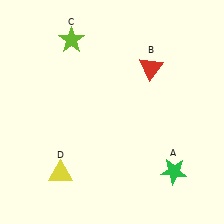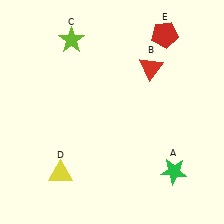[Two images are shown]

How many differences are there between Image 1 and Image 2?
There is 1 difference between the two images.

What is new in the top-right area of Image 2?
A red pentagon (E) was added in the top-right area of Image 2.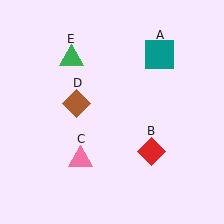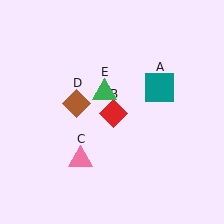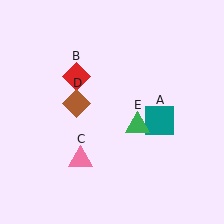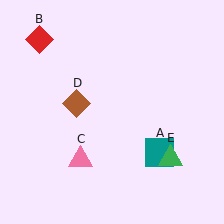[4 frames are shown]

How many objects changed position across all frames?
3 objects changed position: teal square (object A), red diamond (object B), green triangle (object E).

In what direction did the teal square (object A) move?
The teal square (object A) moved down.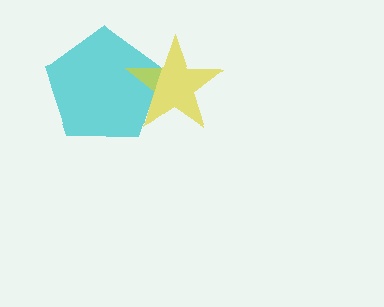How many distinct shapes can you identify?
There are 2 distinct shapes: a cyan pentagon, a yellow star.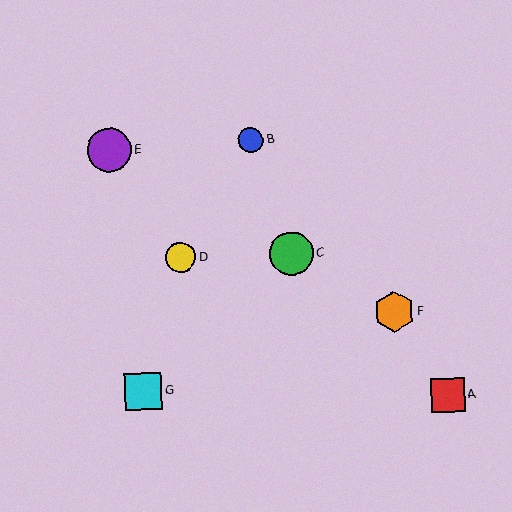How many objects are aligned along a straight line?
3 objects (C, E, F) are aligned along a straight line.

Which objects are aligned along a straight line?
Objects C, E, F are aligned along a straight line.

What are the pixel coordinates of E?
Object E is at (109, 150).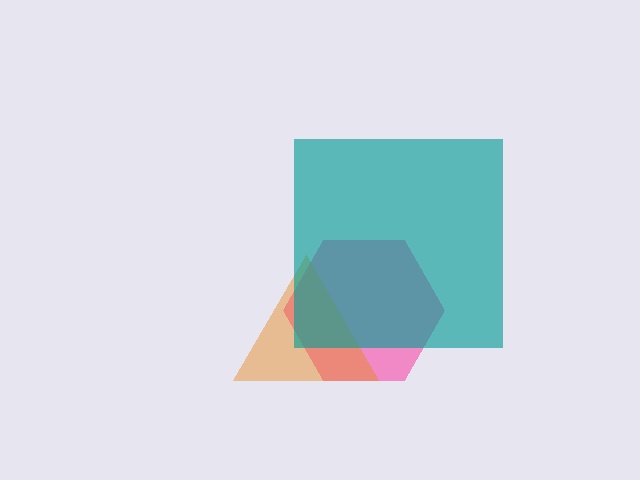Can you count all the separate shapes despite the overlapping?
Yes, there are 3 separate shapes.